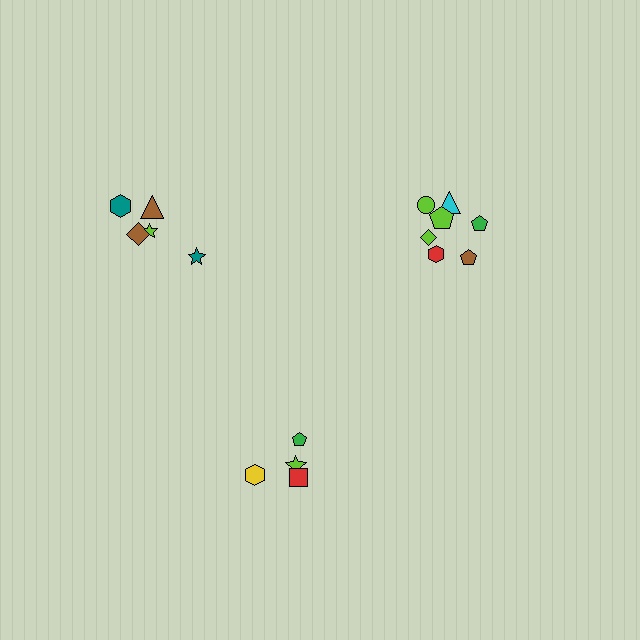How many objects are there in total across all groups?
There are 16 objects.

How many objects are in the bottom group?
There are 4 objects.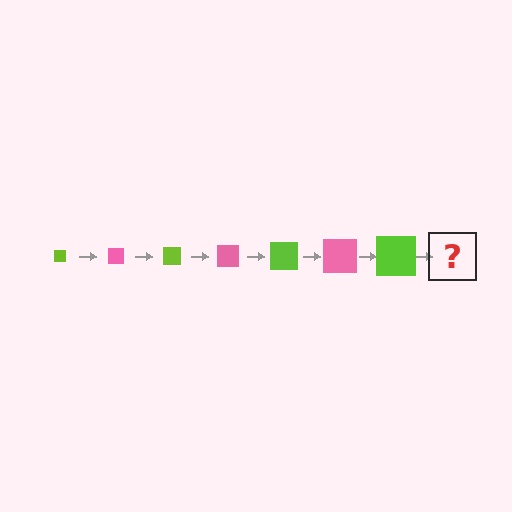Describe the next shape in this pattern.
It should be a pink square, larger than the previous one.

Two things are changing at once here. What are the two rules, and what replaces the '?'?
The two rules are that the square grows larger each step and the color cycles through lime and pink. The '?' should be a pink square, larger than the previous one.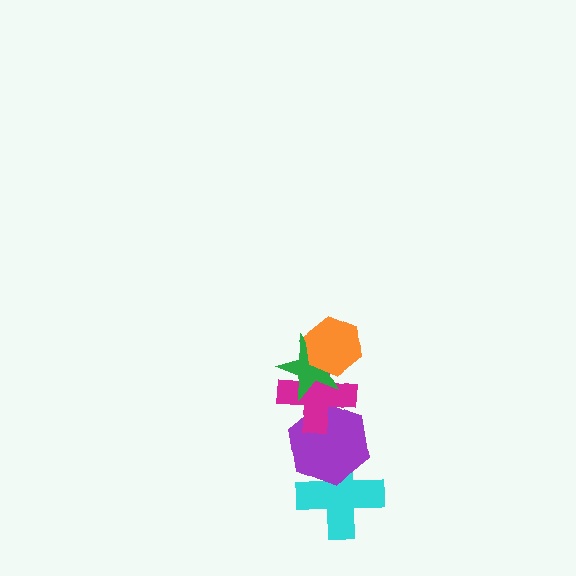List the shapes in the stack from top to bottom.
From top to bottom: the orange hexagon, the green star, the magenta cross, the purple hexagon, the cyan cross.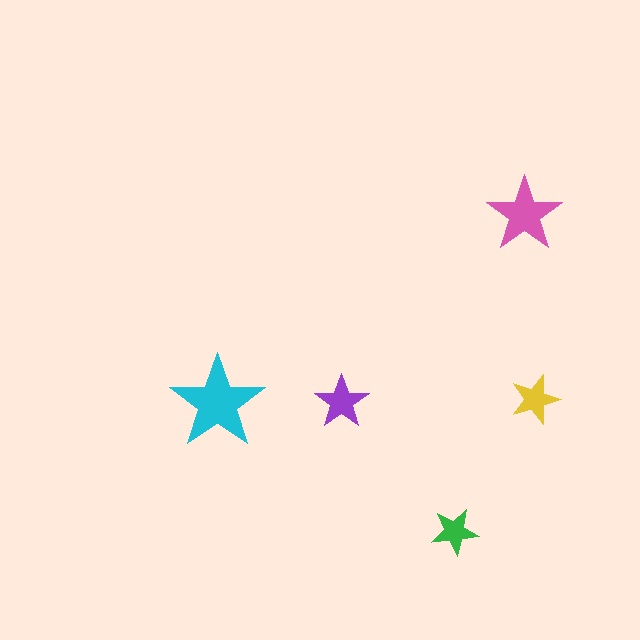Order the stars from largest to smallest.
the cyan one, the pink one, the purple one, the yellow one, the green one.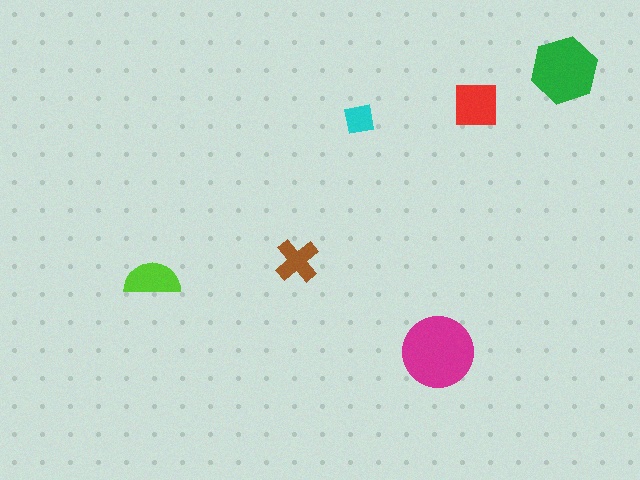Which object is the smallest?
The cyan square.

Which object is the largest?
The magenta circle.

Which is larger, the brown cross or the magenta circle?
The magenta circle.